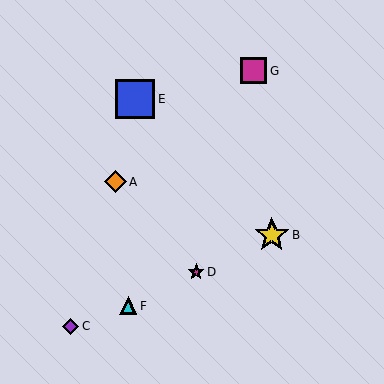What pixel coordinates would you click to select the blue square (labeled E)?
Click at (135, 99) to select the blue square E.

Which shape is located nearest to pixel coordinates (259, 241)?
The yellow star (labeled B) at (272, 235) is nearest to that location.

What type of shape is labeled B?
Shape B is a yellow star.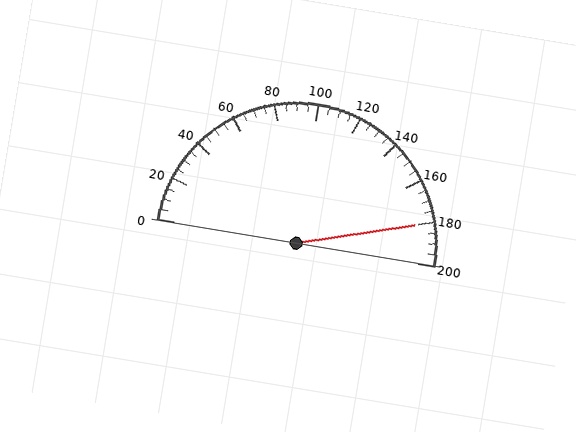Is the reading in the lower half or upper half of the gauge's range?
The reading is in the upper half of the range (0 to 200).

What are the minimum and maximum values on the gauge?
The gauge ranges from 0 to 200.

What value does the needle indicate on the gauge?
The needle indicates approximately 180.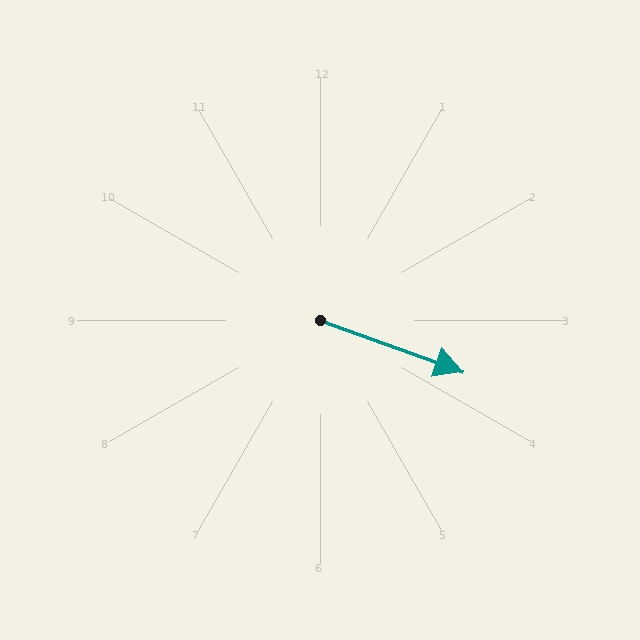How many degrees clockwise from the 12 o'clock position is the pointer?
Approximately 110 degrees.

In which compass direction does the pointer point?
East.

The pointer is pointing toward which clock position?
Roughly 4 o'clock.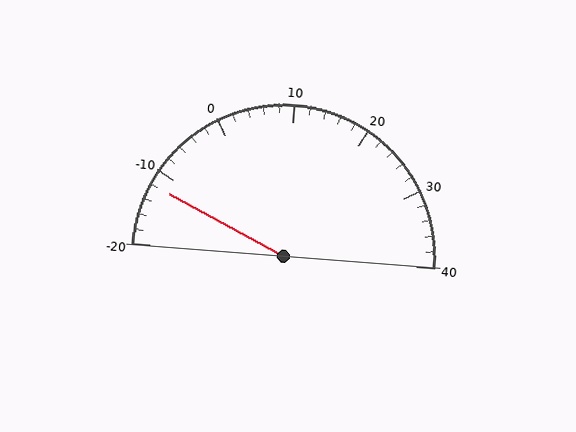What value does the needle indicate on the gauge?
The needle indicates approximately -12.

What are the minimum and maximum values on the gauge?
The gauge ranges from -20 to 40.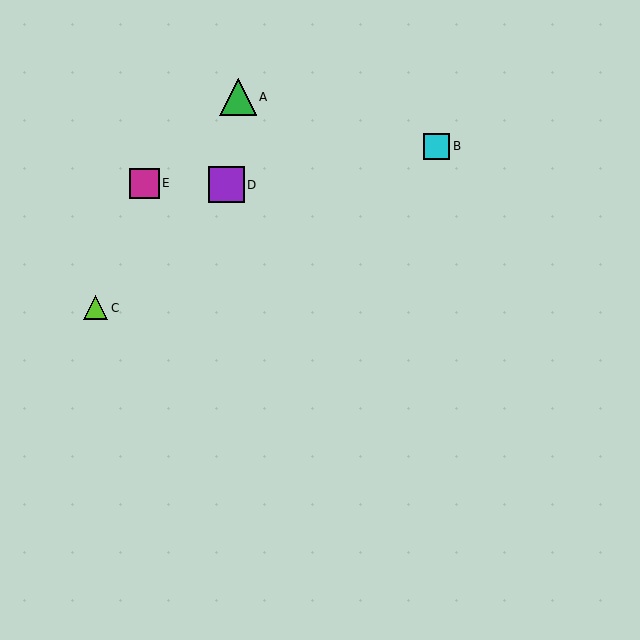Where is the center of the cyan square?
The center of the cyan square is at (436, 146).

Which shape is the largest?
The green triangle (labeled A) is the largest.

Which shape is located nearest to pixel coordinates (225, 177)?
The purple square (labeled D) at (226, 185) is nearest to that location.